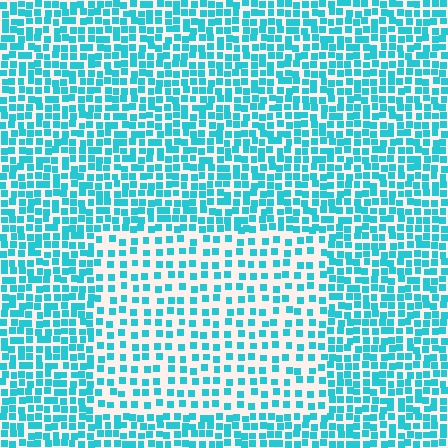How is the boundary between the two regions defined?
The boundary is defined by a change in element density (approximately 1.9x ratio). All elements are the same color, size, and shape.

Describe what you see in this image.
The image contains small cyan elements arranged at two different densities. A rectangle-shaped region is visible where the elements are less densely packed than the surrounding area.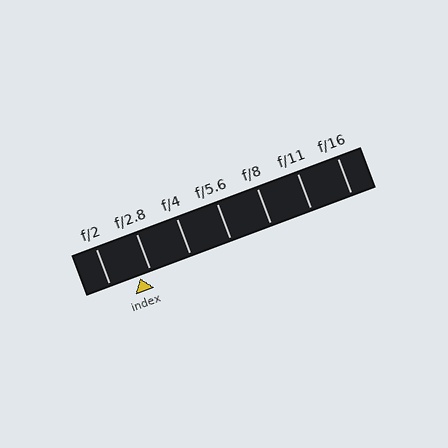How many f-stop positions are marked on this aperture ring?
There are 7 f-stop positions marked.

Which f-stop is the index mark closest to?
The index mark is closest to f/2.8.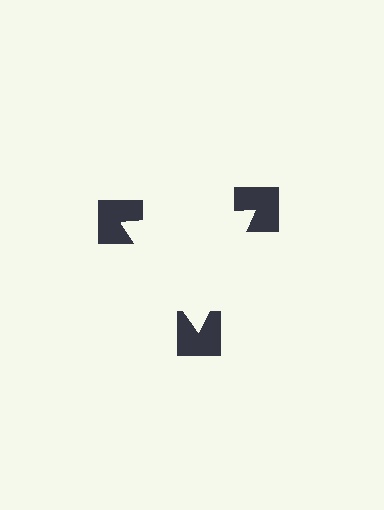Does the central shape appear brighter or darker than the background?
It typically appears slightly brighter than the background, even though no actual brightness change is drawn.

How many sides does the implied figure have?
3 sides.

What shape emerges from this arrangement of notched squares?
An illusory triangle — its edges are inferred from the aligned wedge cuts in the notched squares, not physically drawn.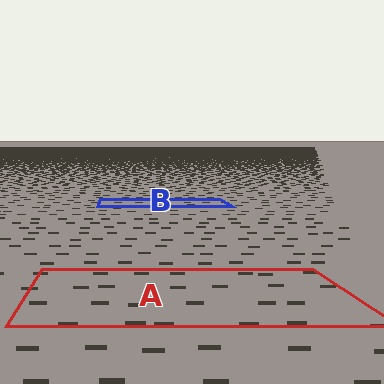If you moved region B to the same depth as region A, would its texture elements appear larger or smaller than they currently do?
They would appear larger. At a closer depth, the same texture elements are projected at a bigger on-screen size.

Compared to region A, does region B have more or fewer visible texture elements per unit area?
Region B has more texture elements per unit area — they are packed more densely because it is farther away.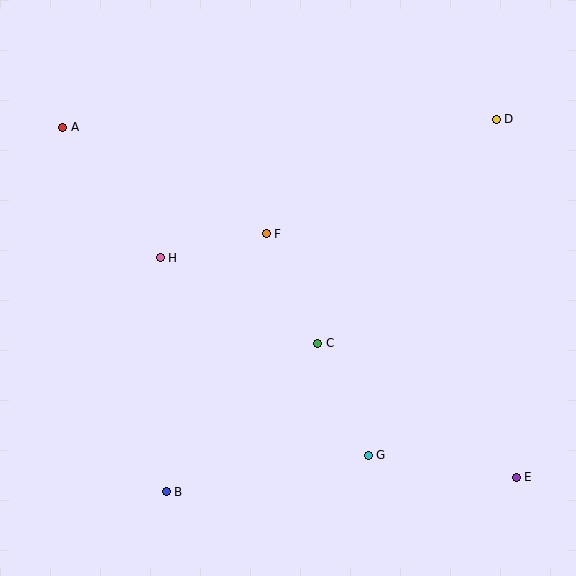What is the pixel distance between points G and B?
The distance between G and B is 205 pixels.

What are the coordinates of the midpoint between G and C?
The midpoint between G and C is at (343, 399).